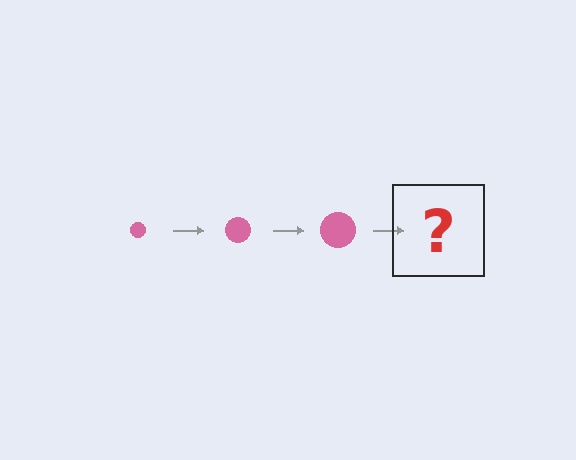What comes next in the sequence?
The next element should be a pink circle, larger than the previous one.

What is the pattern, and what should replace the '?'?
The pattern is that the circle gets progressively larger each step. The '?' should be a pink circle, larger than the previous one.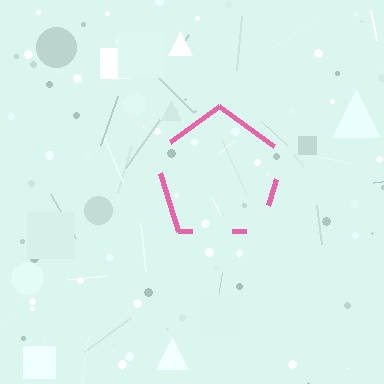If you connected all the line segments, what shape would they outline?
They would outline a pentagon.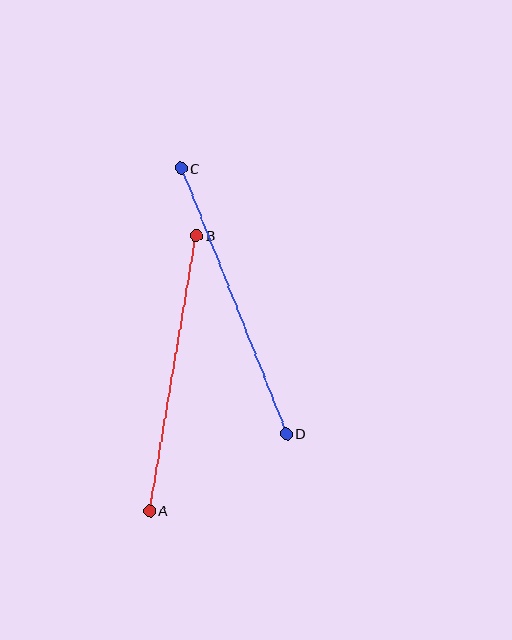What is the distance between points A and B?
The distance is approximately 279 pixels.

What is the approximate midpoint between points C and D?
The midpoint is at approximately (234, 301) pixels.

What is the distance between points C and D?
The distance is approximately 285 pixels.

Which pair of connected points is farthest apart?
Points C and D are farthest apart.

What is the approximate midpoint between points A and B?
The midpoint is at approximately (173, 373) pixels.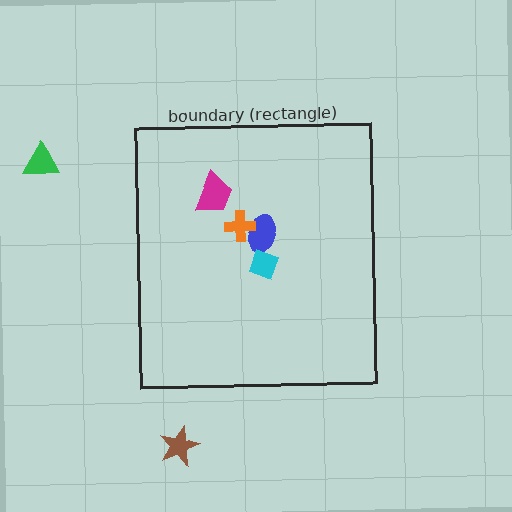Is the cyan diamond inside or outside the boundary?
Inside.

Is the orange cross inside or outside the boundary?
Inside.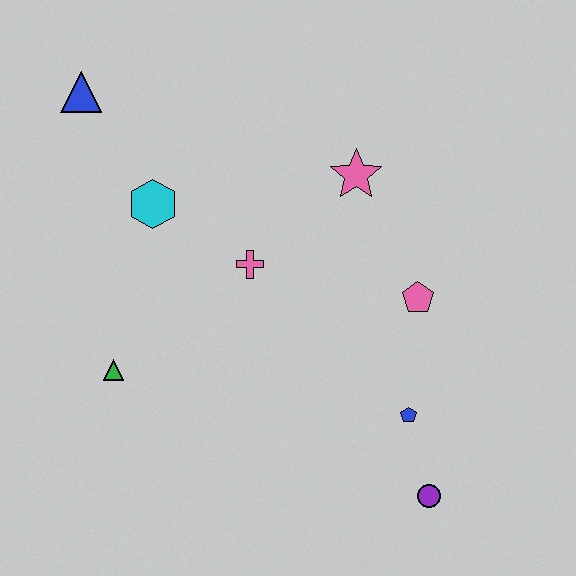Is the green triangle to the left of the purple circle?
Yes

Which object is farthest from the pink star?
The purple circle is farthest from the pink star.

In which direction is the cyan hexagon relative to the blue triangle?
The cyan hexagon is below the blue triangle.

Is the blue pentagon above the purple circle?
Yes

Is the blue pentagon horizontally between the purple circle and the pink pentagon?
No